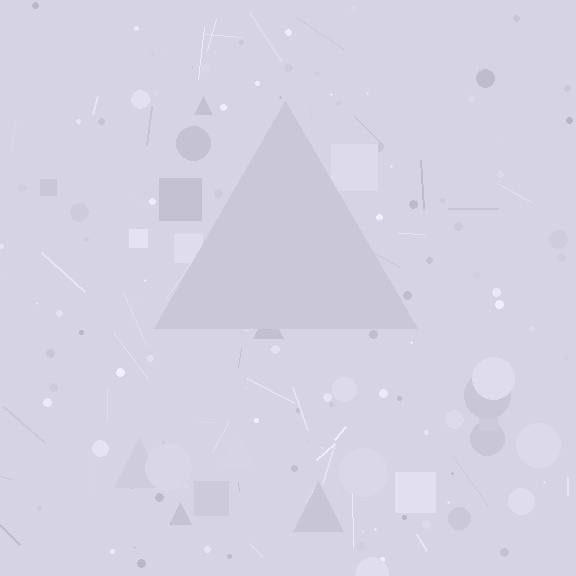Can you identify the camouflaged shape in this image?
The camouflaged shape is a triangle.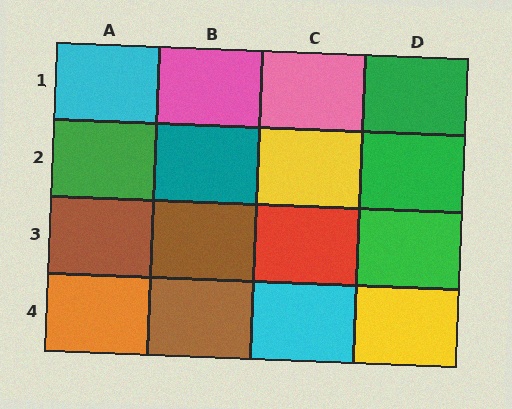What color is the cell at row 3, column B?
Brown.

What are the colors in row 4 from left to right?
Orange, brown, cyan, yellow.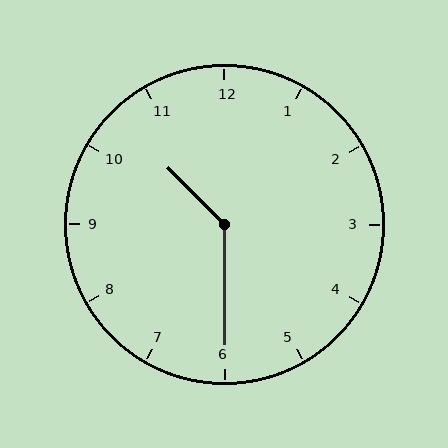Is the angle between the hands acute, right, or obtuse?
It is obtuse.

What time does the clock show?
10:30.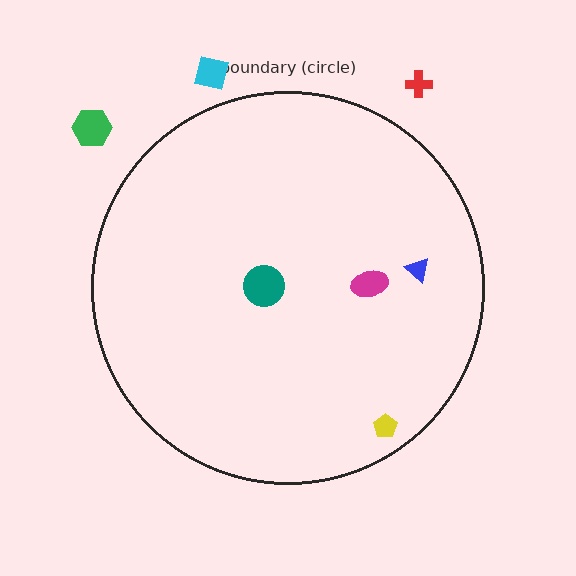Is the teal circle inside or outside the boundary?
Inside.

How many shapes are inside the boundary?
4 inside, 3 outside.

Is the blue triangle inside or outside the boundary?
Inside.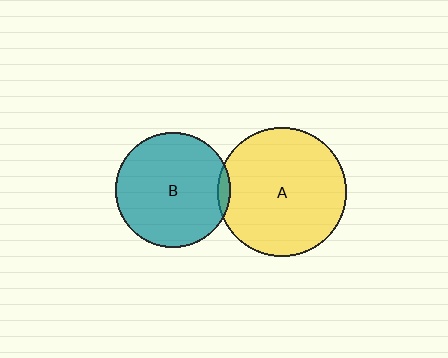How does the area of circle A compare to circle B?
Approximately 1.3 times.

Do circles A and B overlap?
Yes.